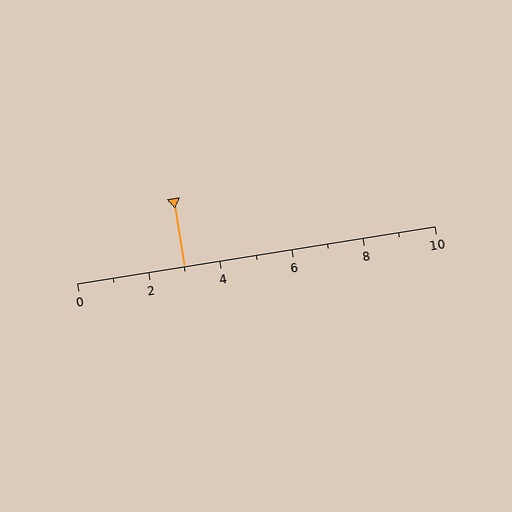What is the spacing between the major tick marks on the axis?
The major ticks are spaced 2 apart.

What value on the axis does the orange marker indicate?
The marker indicates approximately 3.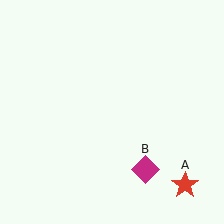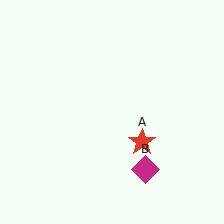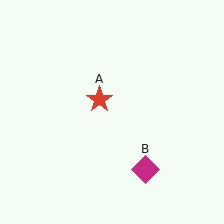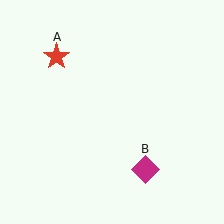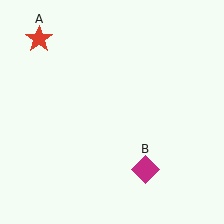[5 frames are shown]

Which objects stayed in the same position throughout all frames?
Magenta diamond (object B) remained stationary.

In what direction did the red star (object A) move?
The red star (object A) moved up and to the left.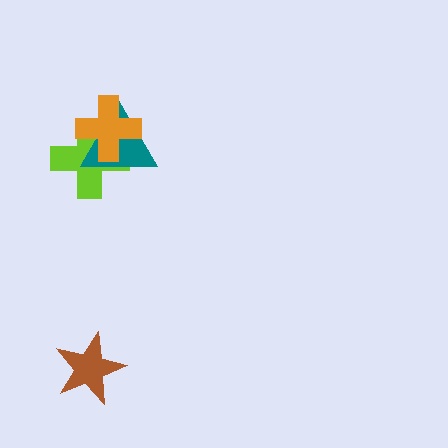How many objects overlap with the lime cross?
2 objects overlap with the lime cross.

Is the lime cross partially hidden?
Yes, it is partially covered by another shape.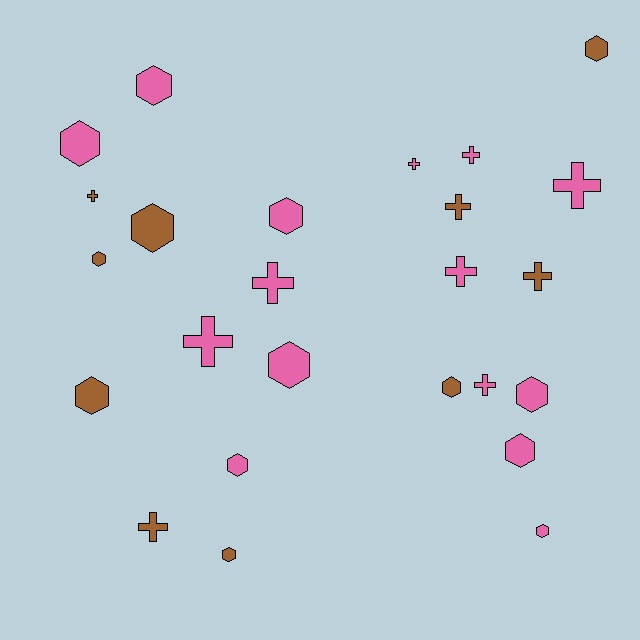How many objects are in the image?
There are 25 objects.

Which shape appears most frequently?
Hexagon, with 14 objects.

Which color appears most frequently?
Pink, with 15 objects.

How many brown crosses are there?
There are 4 brown crosses.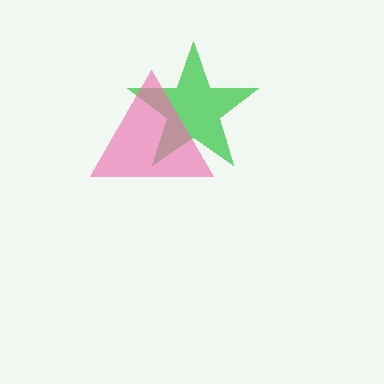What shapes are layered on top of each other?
The layered shapes are: a green star, a pink triangle.